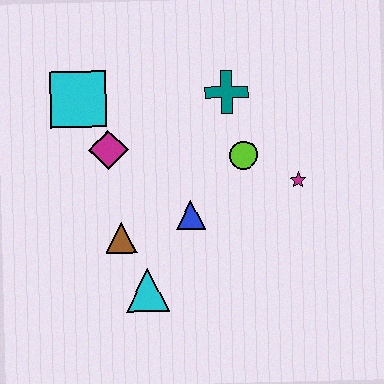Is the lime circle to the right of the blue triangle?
Yes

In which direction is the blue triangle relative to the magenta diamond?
The blue triangle is to the right of the magenta diamond.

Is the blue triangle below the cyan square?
Yes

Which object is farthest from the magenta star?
The cyan square is farthest from the magenta star.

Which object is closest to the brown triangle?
The cyan triangle is closest to the brown triangle.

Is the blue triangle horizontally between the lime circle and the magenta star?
No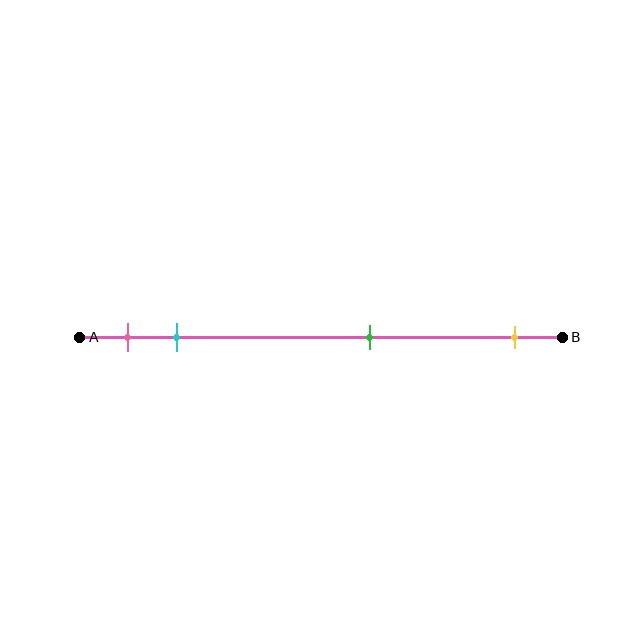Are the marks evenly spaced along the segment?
No, the marks are not evenly spaced.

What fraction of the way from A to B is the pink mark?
The pink mark is approximately 10% (0.1) of the way from A to B.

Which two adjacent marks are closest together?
The pink and cyan marks are the closest adjacent pair.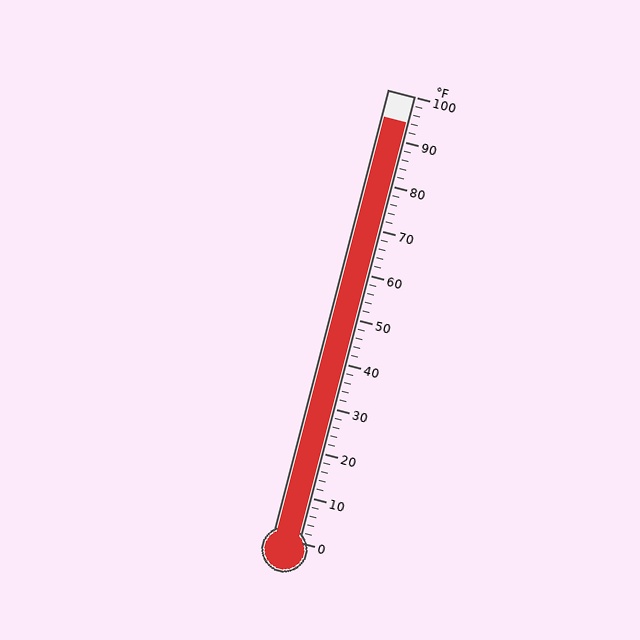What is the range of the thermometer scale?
The thermometer scale ranges from 0°F to 100°F.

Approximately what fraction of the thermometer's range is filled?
The thermometer is filled to approximately 95% of its range.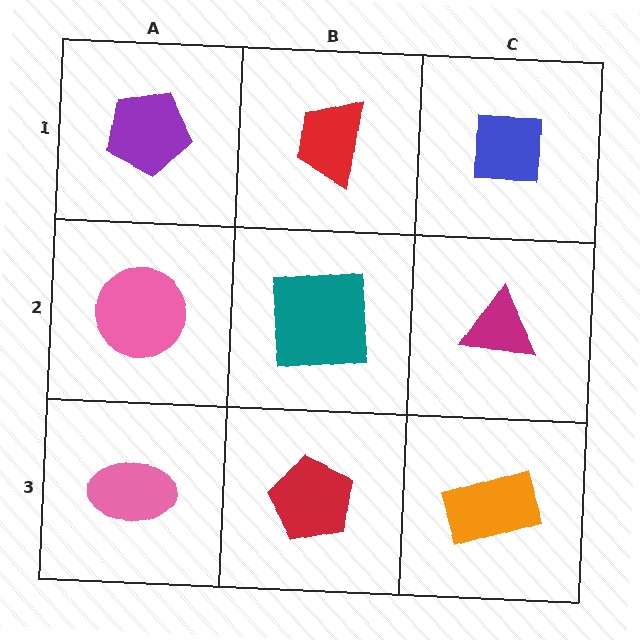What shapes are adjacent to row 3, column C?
A magenta triangle (row 2, column C), a red pentagon (row 3, column B).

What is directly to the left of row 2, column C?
A teal square.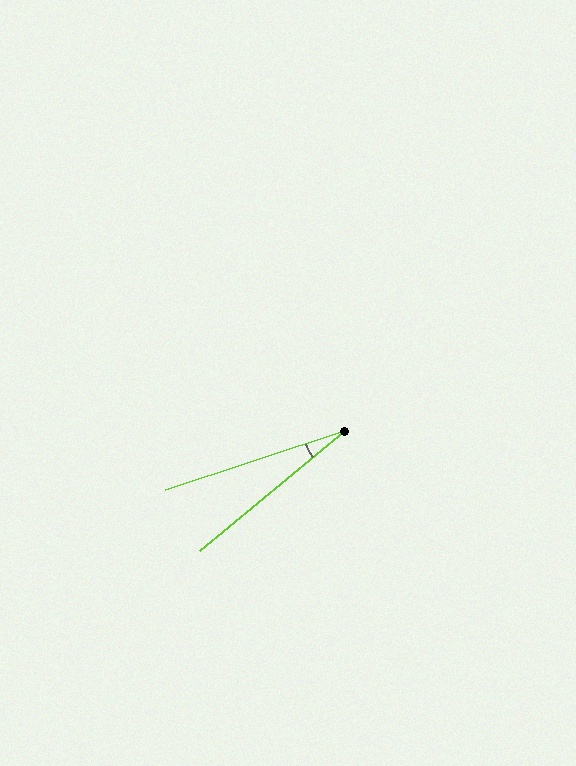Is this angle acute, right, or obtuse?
It is acute.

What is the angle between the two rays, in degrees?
Approximately 22 degrees.